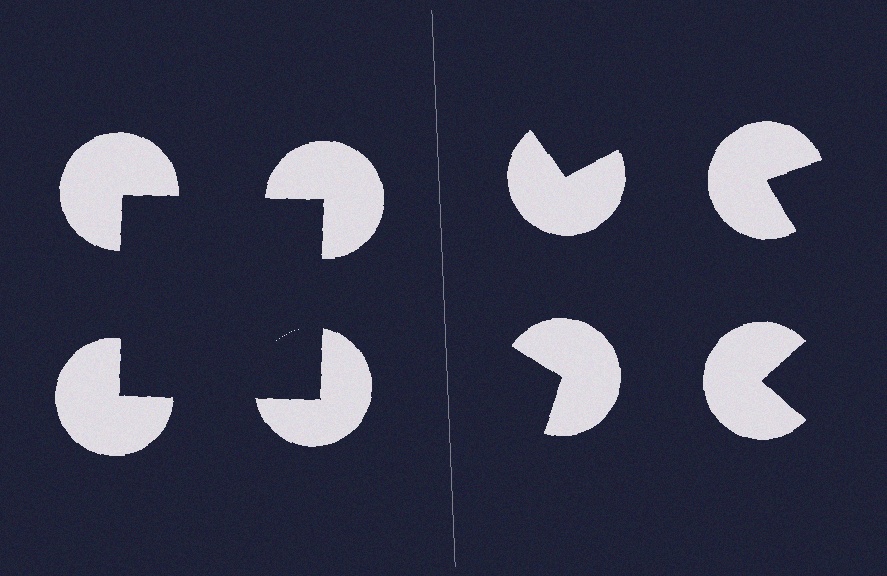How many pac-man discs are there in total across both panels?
8 — 4 on each side.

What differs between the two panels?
The pac-man discs are positioned identically on both sides; only the wedge orientations differ. On the left they align to a square; on the right they are misaligned.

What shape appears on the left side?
An illusory square.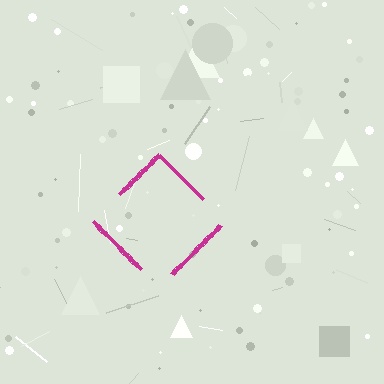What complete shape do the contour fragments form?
The contour fragments form a diamond.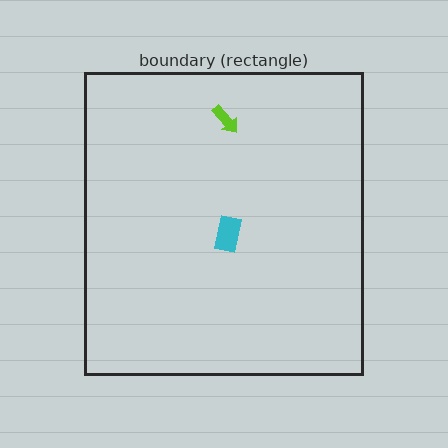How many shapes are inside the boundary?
2 inside, 0 outside.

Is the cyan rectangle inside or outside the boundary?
Inside.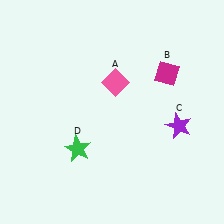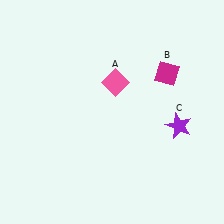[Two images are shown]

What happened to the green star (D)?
The green star (D) was removed in Image 2. It was in the bottom-left area of Image 1.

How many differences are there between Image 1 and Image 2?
There is 1 difference between the two images.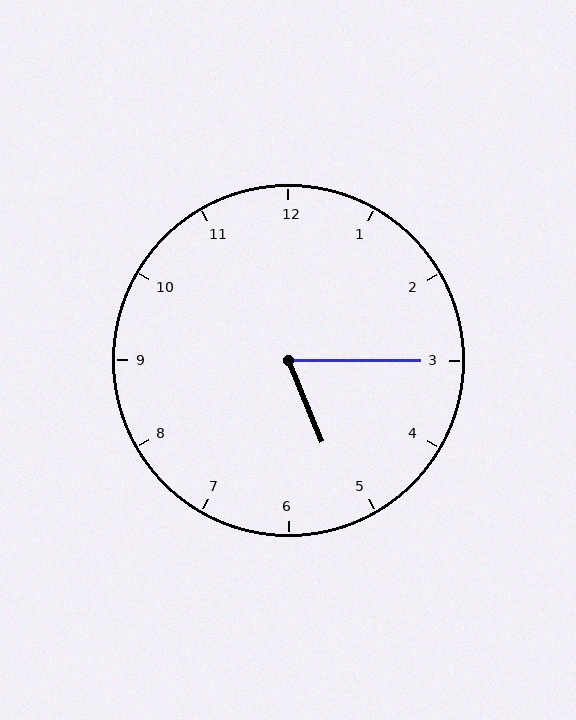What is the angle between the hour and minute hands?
Approximately 68 degrees.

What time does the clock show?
5:15.